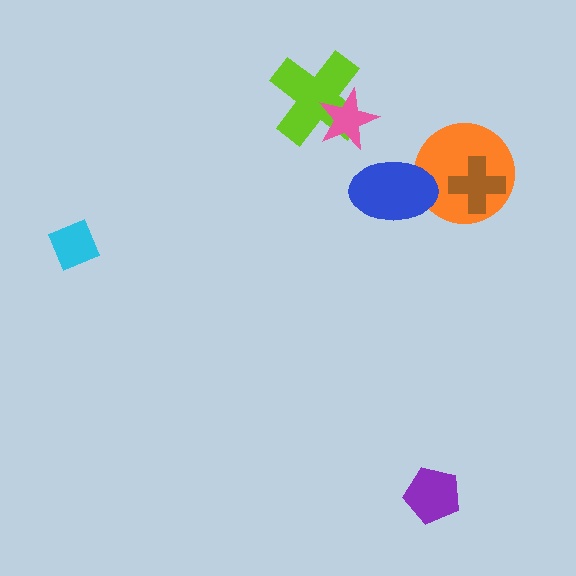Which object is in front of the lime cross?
The pink star is in front of the lime cross.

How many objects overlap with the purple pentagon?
0 objects overlap with the purple pentagon.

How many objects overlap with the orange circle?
2 objects overlap with the orange circle.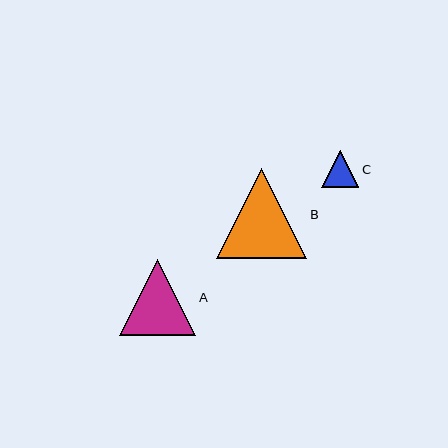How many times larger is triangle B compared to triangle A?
Triangle B is approximately 1.2 times the size of triangle A.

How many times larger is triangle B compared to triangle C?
Triangle B is approximately 2.4 times the size of triangle C.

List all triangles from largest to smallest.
From largest to smallest: B, A, C.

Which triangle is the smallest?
Triangle C is the smallest with a size of approximately 37 pixels.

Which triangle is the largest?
Triangle B is the largest with a size of approximately 90 pixels.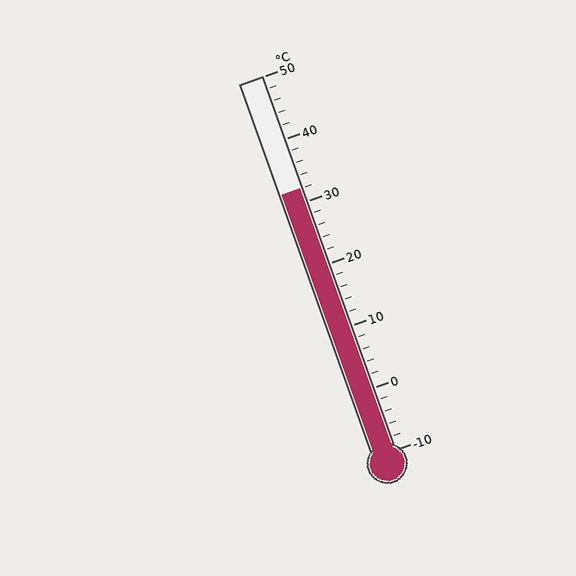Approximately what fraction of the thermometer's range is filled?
The thermometer is filled to approximately 70% of its range.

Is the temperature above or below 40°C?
The temperature is below 40°C.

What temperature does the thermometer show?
The thermometer shows approximately 32°C.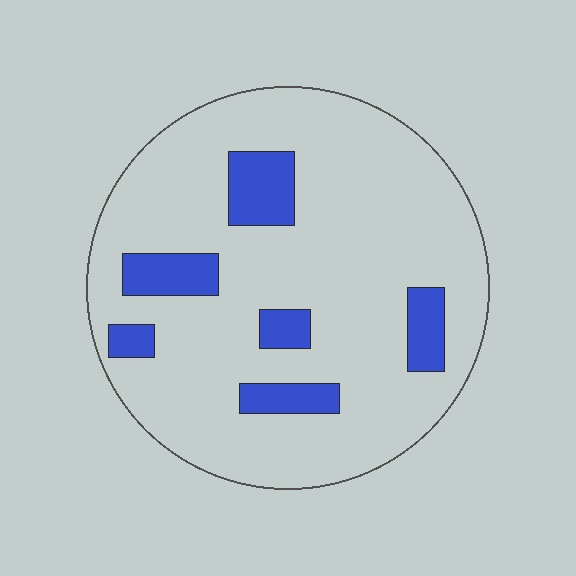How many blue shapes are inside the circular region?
6.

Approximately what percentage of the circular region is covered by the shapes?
Approximately 15%.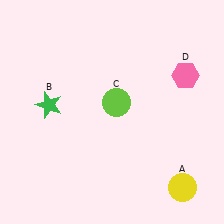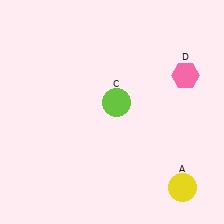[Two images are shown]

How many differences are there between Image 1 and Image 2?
There is 1 difference between the two images.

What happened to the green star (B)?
The green star (B) was removed in Image 2. It was in the top-left area of Image 1.